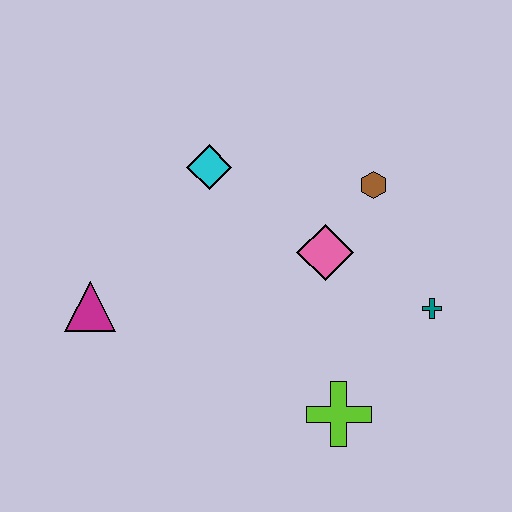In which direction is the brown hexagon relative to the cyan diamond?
The brown hexagon is to the right of the cyan diamond.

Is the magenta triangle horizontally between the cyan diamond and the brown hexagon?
No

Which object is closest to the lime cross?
The teal cross is closest to the lime cross.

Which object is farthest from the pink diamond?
The magenta triangle is farthest from the pink diamond.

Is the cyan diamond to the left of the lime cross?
Yes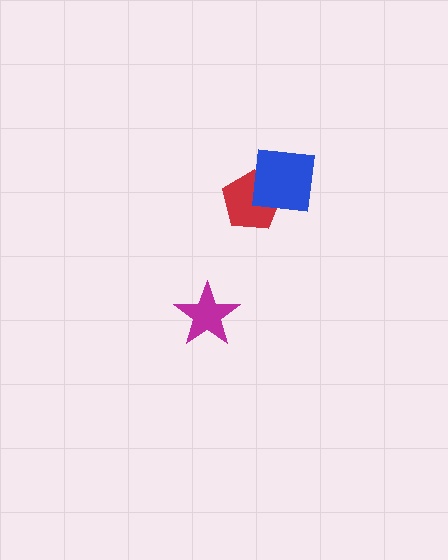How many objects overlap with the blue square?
1 object overlaps with the blue square.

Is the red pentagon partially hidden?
Yes, it is partially covered by another shape.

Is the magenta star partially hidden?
No, no other shape covers it.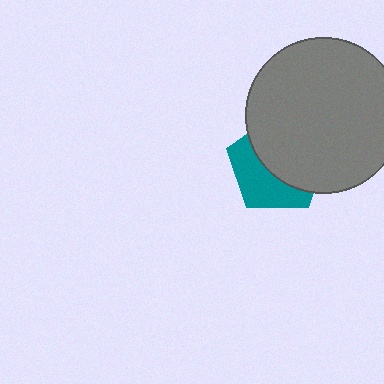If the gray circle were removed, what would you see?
You would see the complete teal pentagon.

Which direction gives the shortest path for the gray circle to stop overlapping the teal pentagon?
Moving toward the upper-right gives the shortest separation.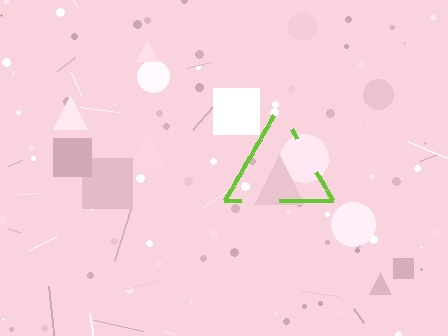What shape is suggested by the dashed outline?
The dashed outline suggests a triangle.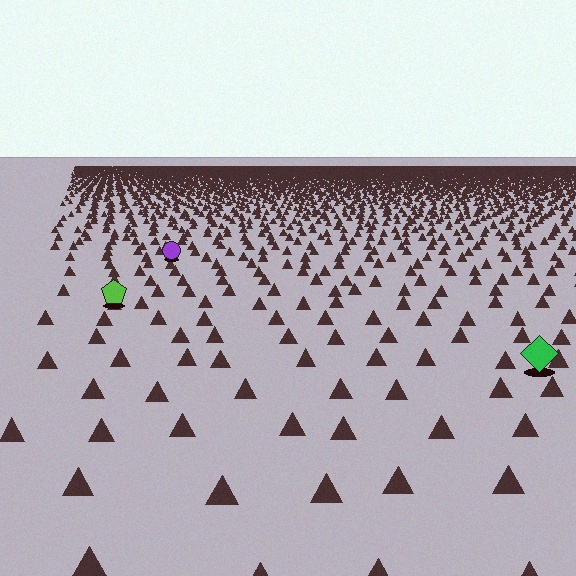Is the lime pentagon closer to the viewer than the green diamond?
No. The green diamond is closer — you can tell from the texture gradient: the ground texture is coarser near it.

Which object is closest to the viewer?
The green diamond is closest. The texture marks near it are larger and more spread out.